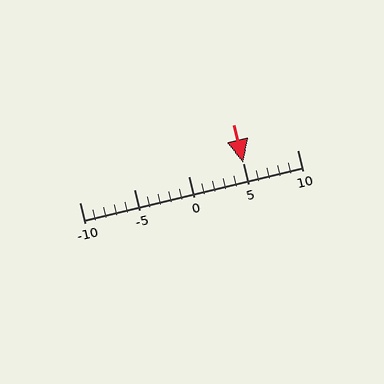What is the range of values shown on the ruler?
The ruler shows values from -10 to 10.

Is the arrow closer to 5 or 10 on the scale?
The arrow is closer to 5.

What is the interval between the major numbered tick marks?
The major tick marks are spaced 5 units apart.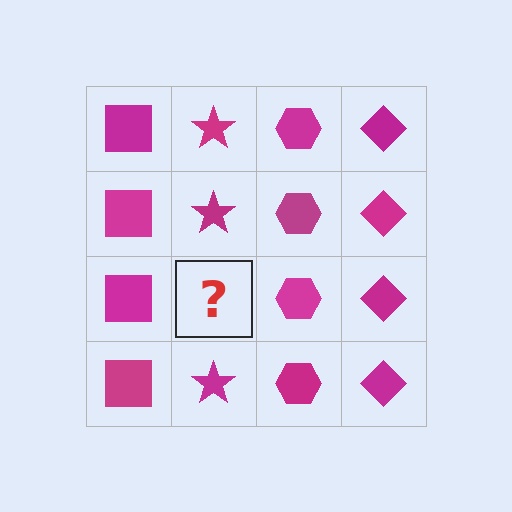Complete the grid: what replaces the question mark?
The question mark should be replaced with a magenta star.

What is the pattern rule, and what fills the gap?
The rule is that each column has a consistent shape. The gap should be filled with a magenta star.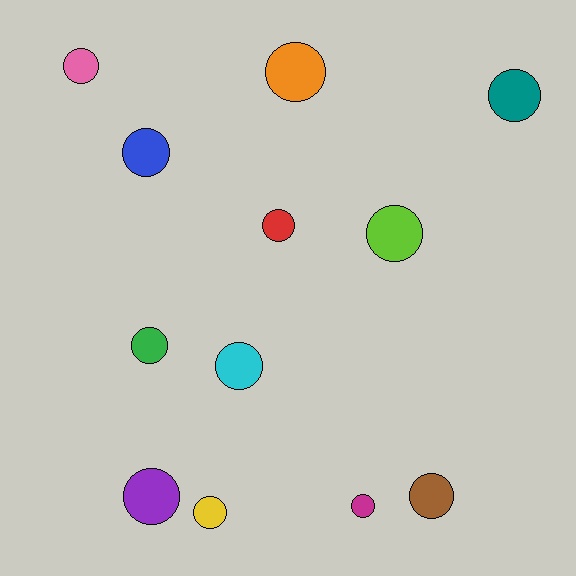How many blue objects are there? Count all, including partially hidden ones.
There is 1 blue object.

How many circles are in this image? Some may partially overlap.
There are 12 circles.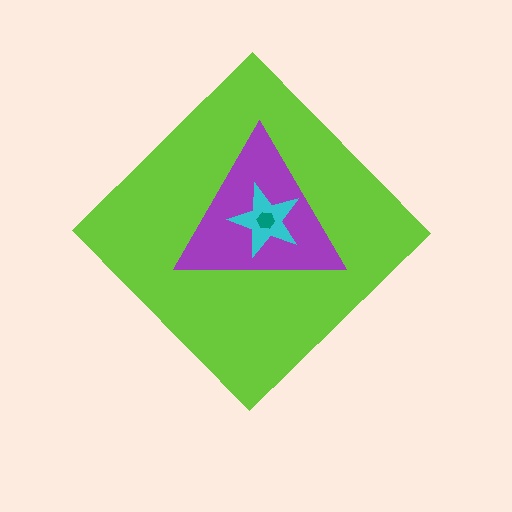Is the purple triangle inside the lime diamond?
Yes.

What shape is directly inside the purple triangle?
The cyan star.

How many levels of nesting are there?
4.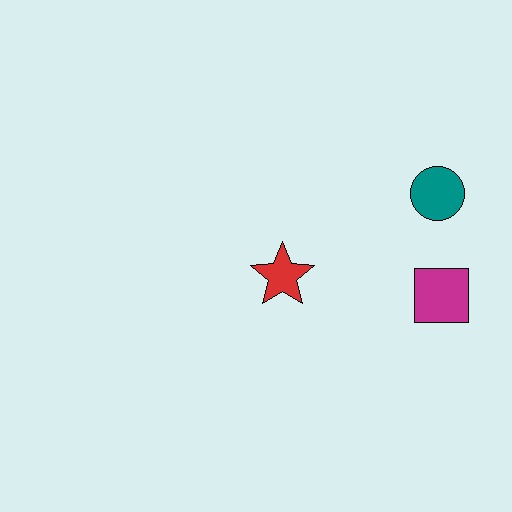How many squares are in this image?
There is 1 square.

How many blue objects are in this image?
There are no blue objects.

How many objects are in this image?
There are 3 objects.